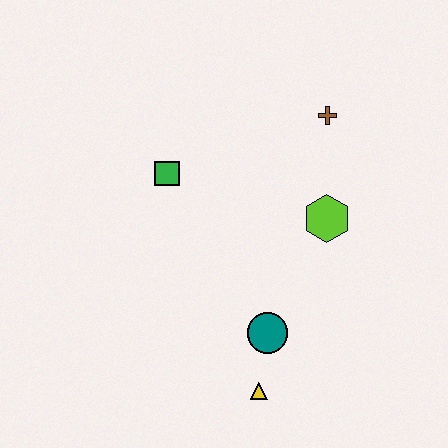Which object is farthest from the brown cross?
The yellow triangle is farthest from the brown cross.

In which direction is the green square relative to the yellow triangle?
The green square is above the yellow triangle.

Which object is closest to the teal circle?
The yellow triangle is closest to the teal circle.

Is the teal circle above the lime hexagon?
No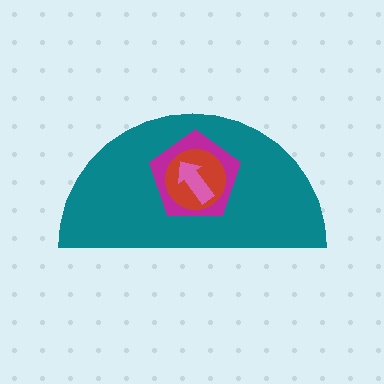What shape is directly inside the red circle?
The pink arrow.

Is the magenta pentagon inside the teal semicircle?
Yes.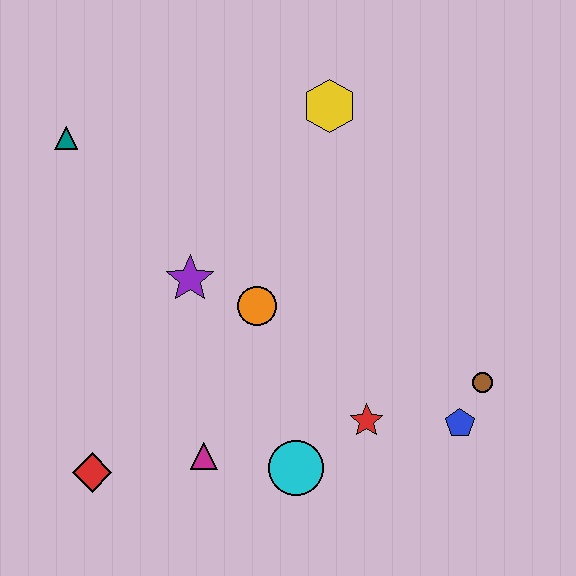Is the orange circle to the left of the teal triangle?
No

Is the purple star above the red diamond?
Yes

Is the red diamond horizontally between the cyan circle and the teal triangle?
Yes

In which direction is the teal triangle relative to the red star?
The teal triangle is to the left of the red star.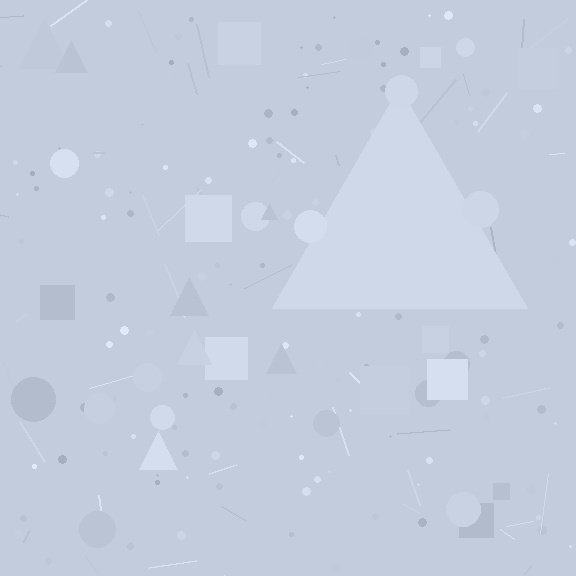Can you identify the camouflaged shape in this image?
The camouflaged shape is a triangle.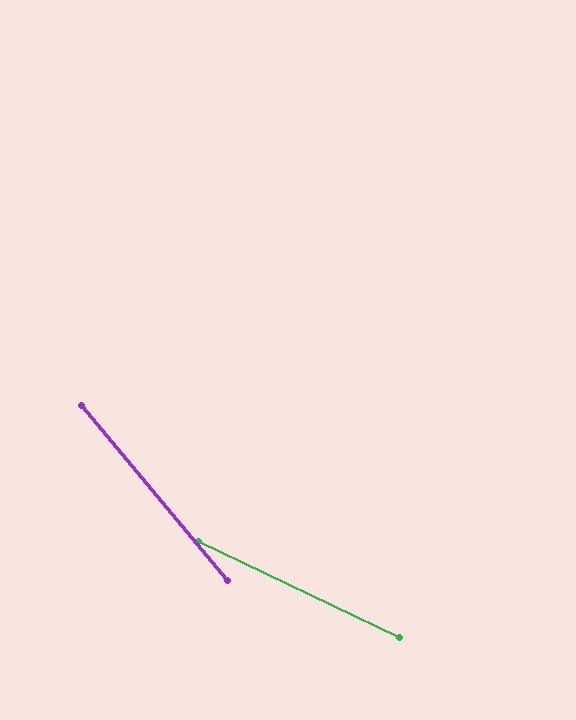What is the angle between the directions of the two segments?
Approximately 25 degrees.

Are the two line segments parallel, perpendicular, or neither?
Neither parallel nor perpendicular — they differ by about 25°.